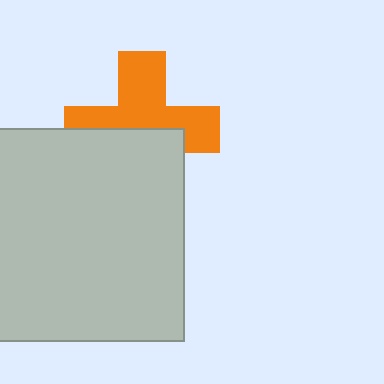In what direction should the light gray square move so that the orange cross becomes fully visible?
The light gray square should move down. That is the shortest direction to clear the overlap and leave the orange cross fully visible.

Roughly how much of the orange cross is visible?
About half of it is visible (roughly 55%).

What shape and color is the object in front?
The object in front is a light gray square.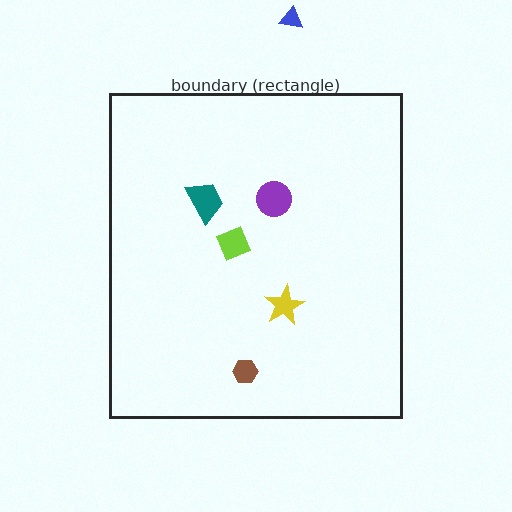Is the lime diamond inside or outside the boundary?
Inside.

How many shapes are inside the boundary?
5 inside, 1 outside.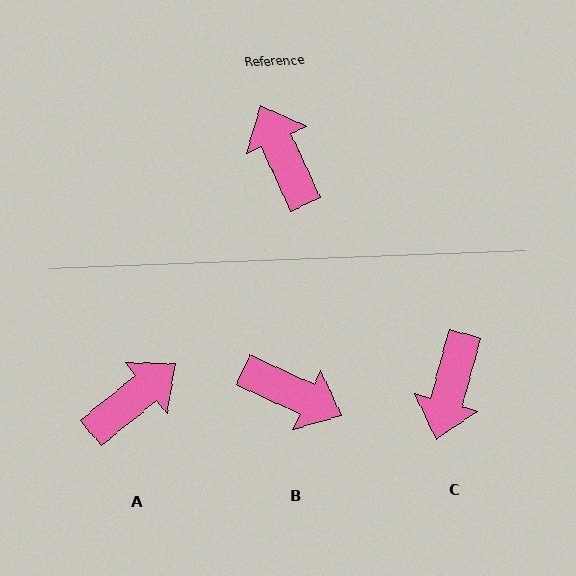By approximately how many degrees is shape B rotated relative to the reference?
Approximately 140 degrees clockwise.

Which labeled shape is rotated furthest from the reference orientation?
C, about 140 degrees away.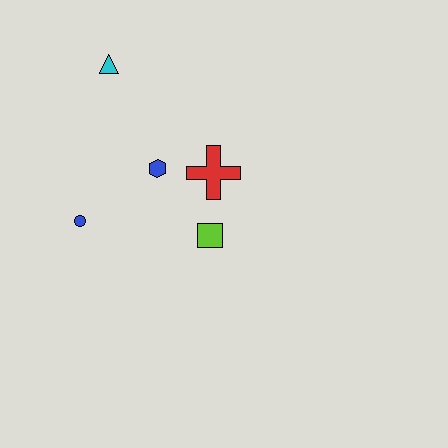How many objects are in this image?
There are 5 objects.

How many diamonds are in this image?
There are no diamonds.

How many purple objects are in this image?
There are no purple objects.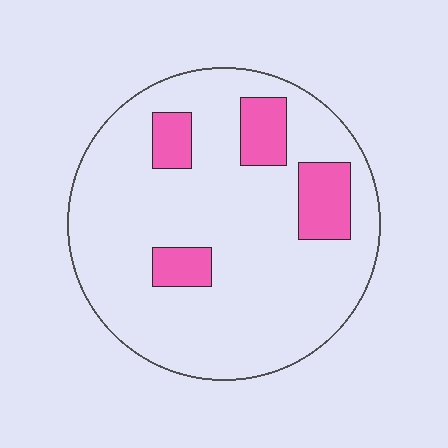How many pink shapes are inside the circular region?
4.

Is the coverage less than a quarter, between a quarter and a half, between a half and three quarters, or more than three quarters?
Less than a quarter.